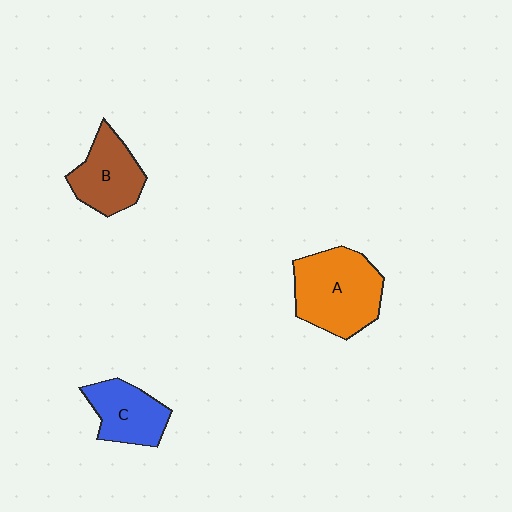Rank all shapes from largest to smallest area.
From largest to smallest: A (orange), B (brown), C (blue).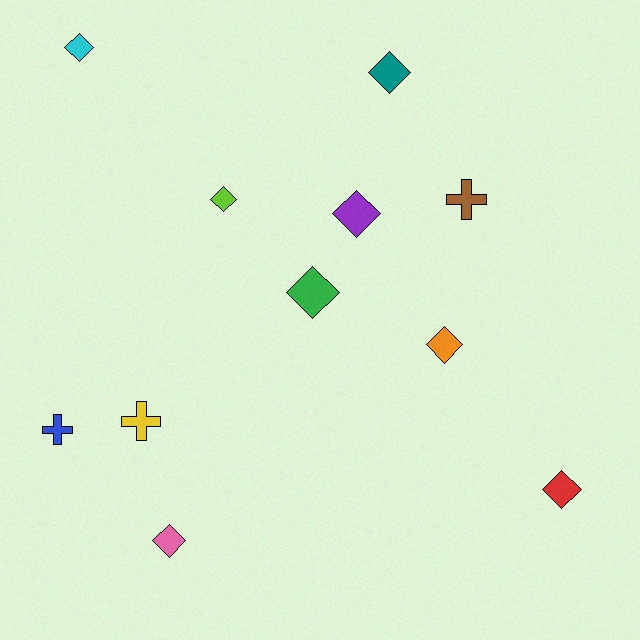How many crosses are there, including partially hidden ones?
There are 3 crosses.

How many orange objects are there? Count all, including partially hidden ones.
There is 1 orange object.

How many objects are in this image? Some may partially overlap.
There are 11 objects.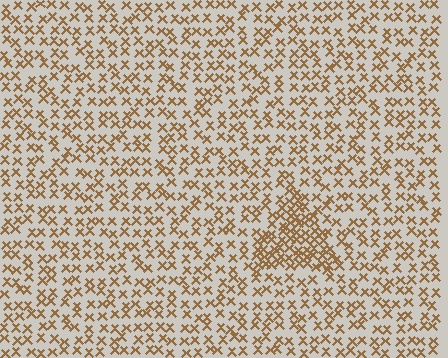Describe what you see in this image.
The image contains small brown elements arranged at two different densities. A triangle-shaped region is visible where the elements are more densely packed than the surrounding area.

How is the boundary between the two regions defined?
The boundary is defined by a change in element density (approximately 2.1x ratio). All elements are the same color, size, and shape.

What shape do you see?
I see a triangle.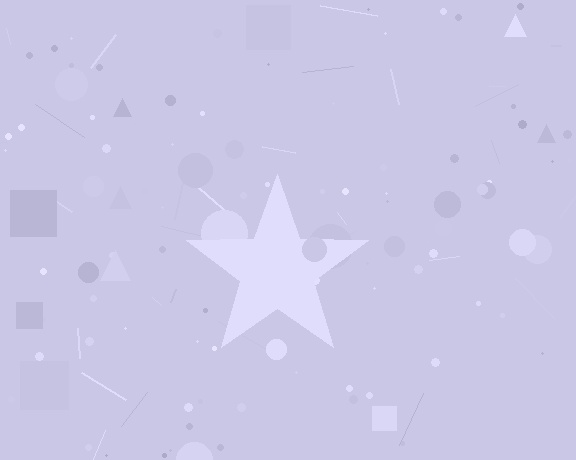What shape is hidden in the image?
A star is hidden in the image.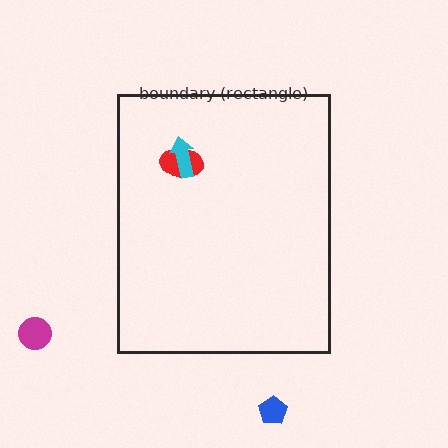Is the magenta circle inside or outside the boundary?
Outside.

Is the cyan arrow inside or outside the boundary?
Inside.